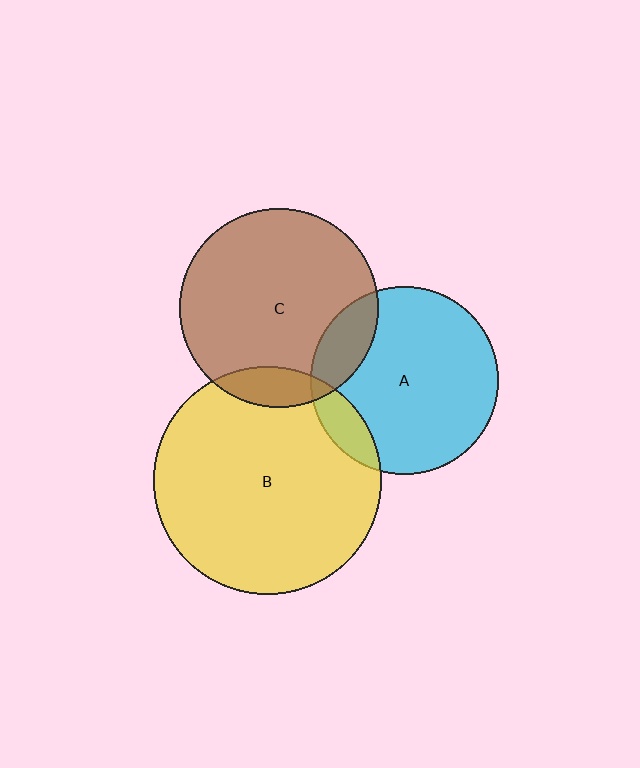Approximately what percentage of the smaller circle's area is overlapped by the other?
Approximately 10%.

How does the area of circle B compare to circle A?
Approximately 1.5 times.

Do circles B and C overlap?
Yes.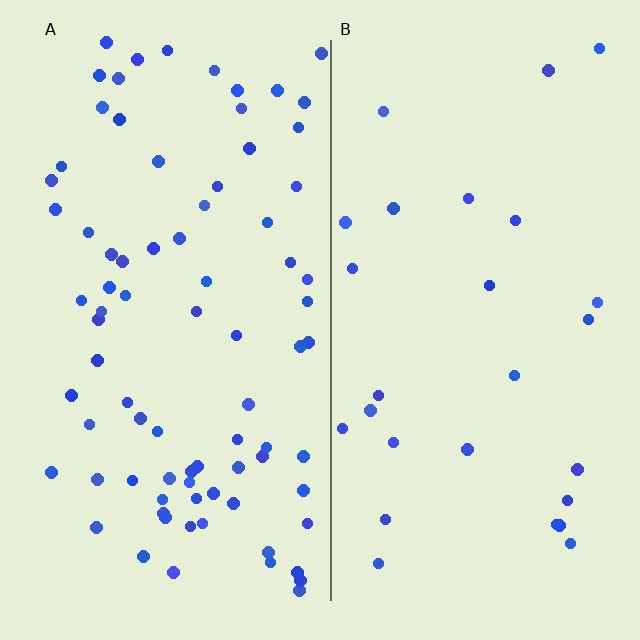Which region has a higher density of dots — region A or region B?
A (the left).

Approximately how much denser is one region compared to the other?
Approximately 3.0× — region A over region B.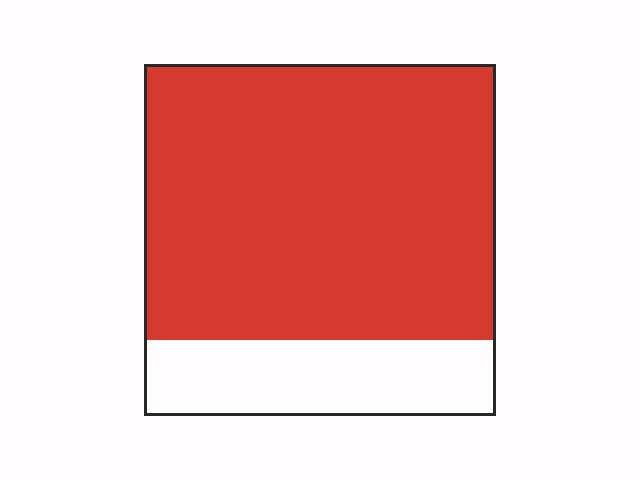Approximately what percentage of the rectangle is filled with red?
Approximately 80%.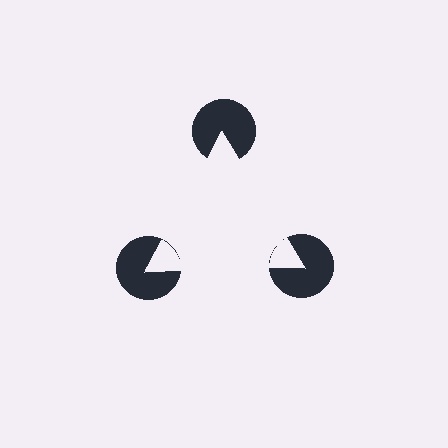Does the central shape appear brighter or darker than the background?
It typically appears slightly brighter than the background, even though no actual brightness change is drawn.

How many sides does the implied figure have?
3 sides.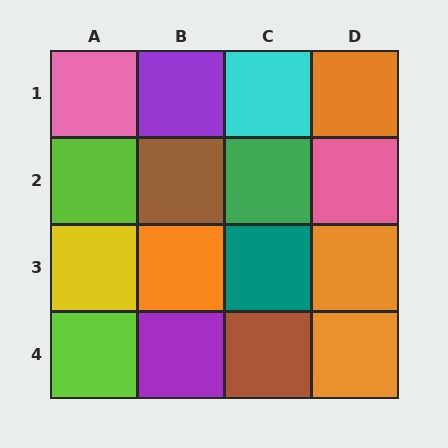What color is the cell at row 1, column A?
Pink.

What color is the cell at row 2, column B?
Brown.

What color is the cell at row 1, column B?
Purple.